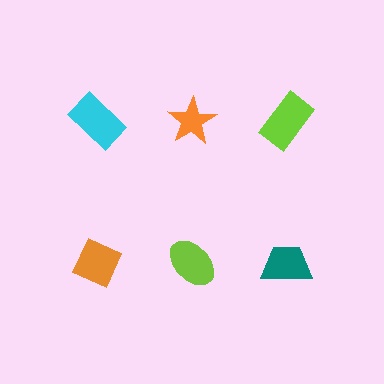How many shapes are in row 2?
3 shapes.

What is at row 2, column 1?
An orange diamond.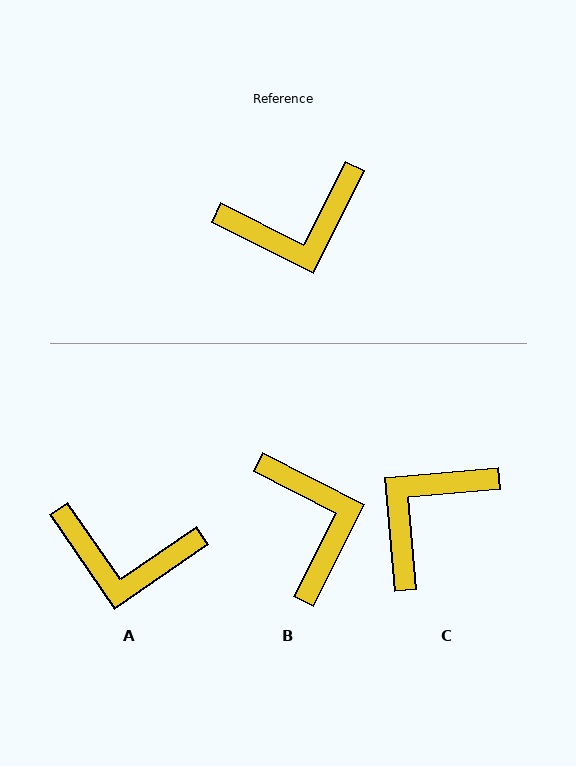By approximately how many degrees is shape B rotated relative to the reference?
Approximately 90 degrees counter-clockwise.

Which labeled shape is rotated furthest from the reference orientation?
C, about 148 degrees away.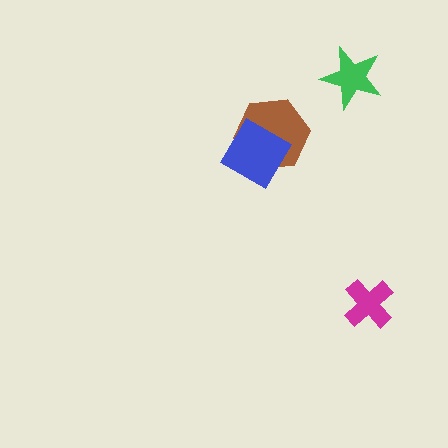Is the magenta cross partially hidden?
No, no other shape covers it.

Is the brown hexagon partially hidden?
Yes, it is partially covered by another shape.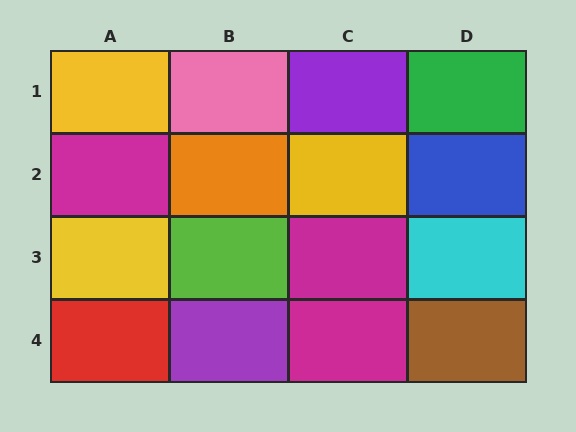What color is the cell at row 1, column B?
Pink.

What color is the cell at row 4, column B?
Purple.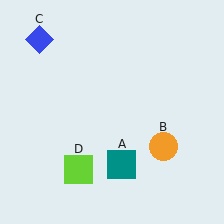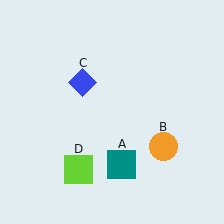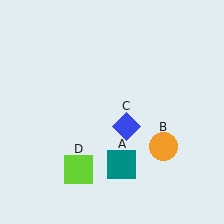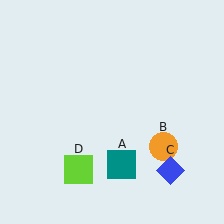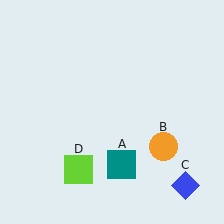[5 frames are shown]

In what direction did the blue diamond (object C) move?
The blue diamond (object C) moved down and to the right.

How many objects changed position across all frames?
1 object changed position: blue diamond (object C).